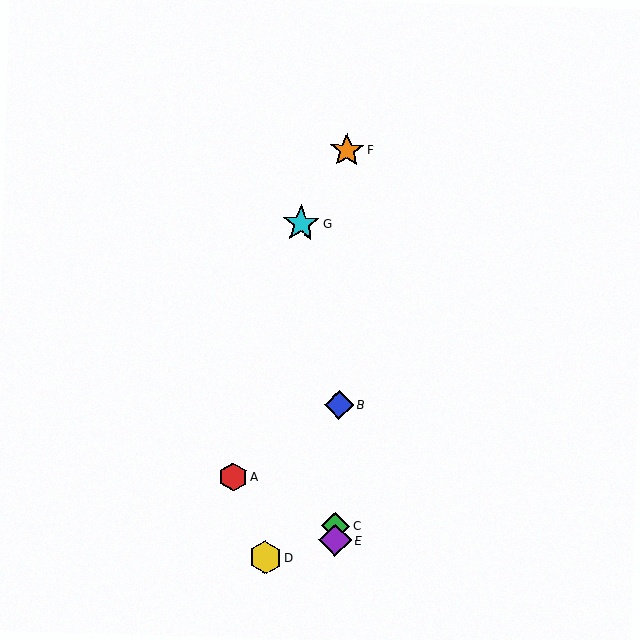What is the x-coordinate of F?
Object F is at x≈347.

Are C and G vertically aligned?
No, C is at x≈336 and G is at x≈301.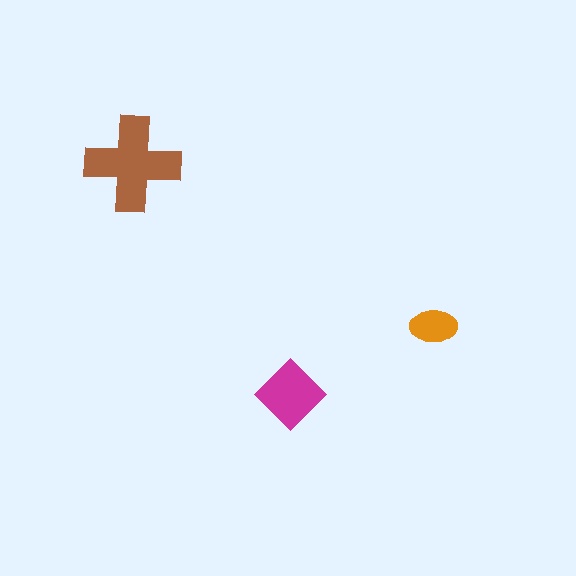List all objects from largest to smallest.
The brown cross, the magenta diamond, the orange ellipse.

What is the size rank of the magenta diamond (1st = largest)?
2nd.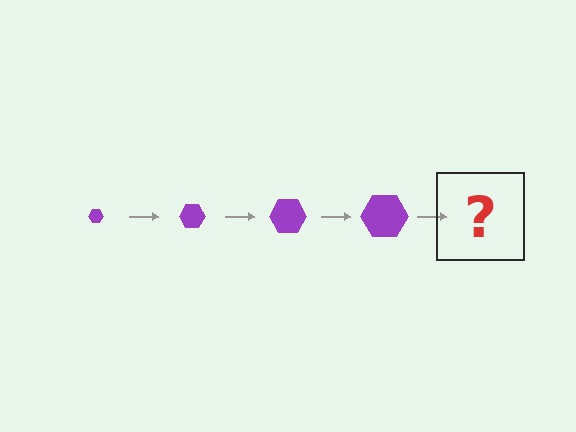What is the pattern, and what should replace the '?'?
The pattern is that the hexagon gets progressively larger each step. The '?' should be a purple hexagon, larger than the previous one.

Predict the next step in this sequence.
The next step is a purple hexagon, larger than the previous one.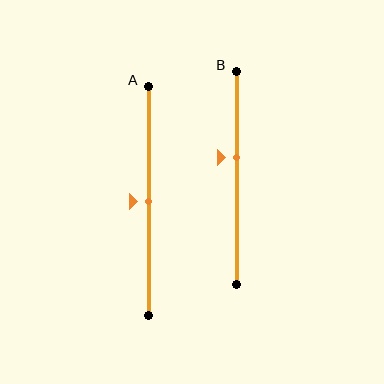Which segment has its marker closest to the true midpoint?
Segment A has its marker closest to the true midpoint.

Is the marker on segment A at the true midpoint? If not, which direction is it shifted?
Yes, the marker on segment A is at the true midpoint.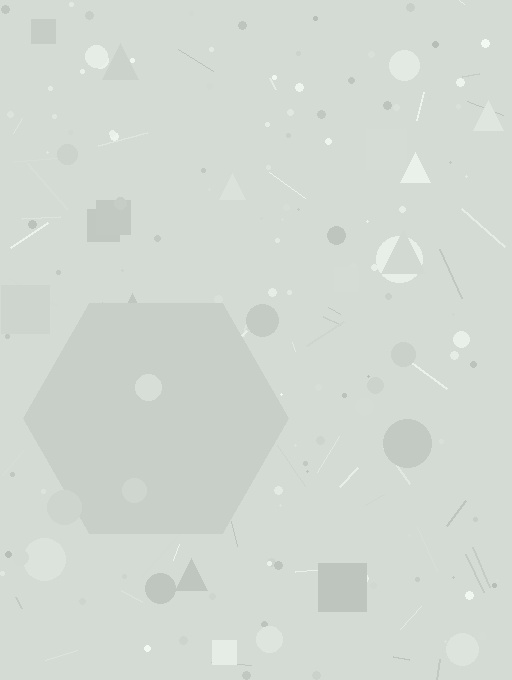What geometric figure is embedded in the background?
A hexagon is embedded in the background.